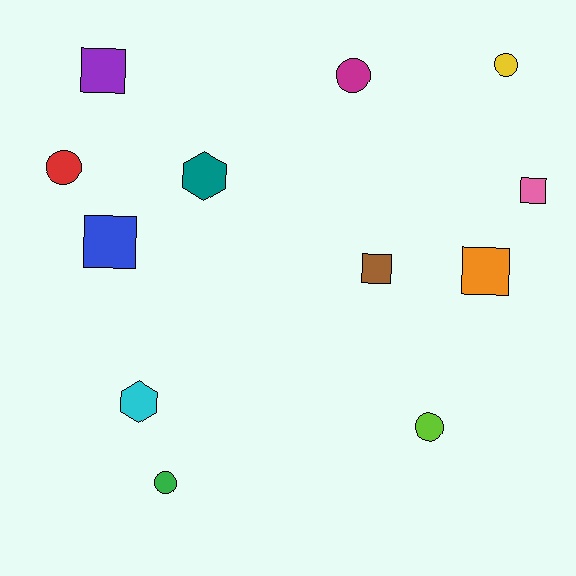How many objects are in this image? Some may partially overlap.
There are 12 objects.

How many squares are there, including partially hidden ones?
There are 5 squares.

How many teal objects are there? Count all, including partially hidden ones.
There is 1 teal object.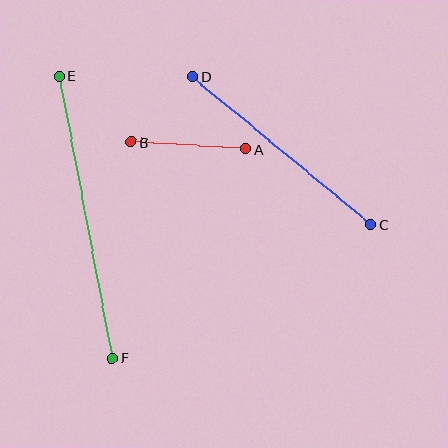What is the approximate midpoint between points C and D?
The midpoint is at approximately (282, 151) pixels.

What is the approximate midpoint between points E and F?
The midpoint is at approximately (86, 217) pixels.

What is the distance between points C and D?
The distance is approximately 232 pixels.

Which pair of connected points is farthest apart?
Points E and F are farthest apart.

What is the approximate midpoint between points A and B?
The midpoint is at approximately (189, 145) pixels.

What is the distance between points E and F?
The distance is approximately 287 pixels.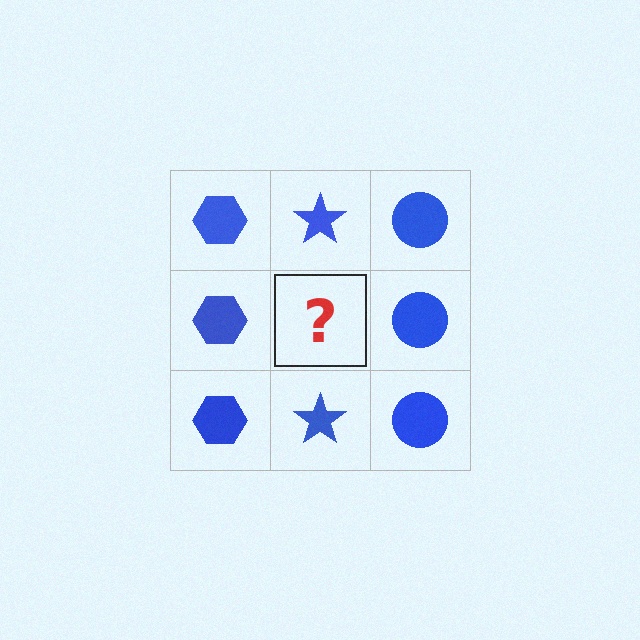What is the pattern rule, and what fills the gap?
The rule is that each column has a consistent shape. The gap should be filled with a blue star.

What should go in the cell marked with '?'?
The missing cell should contain a blue star.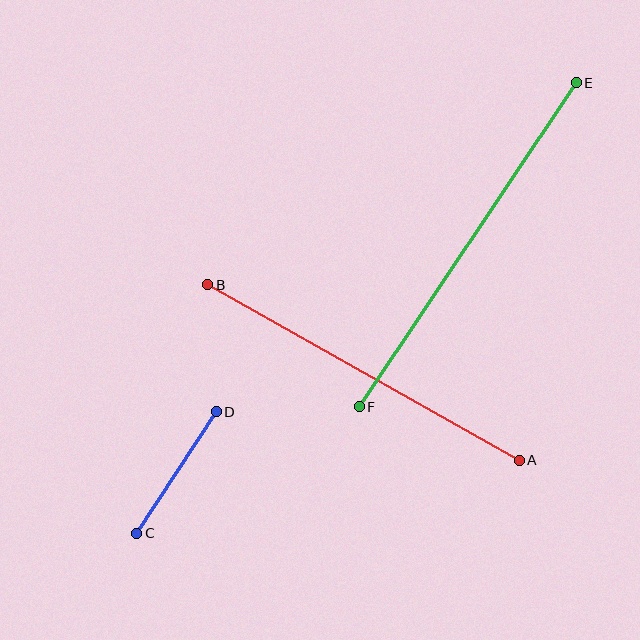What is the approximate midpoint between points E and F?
The midpoint is at approximately (468, 245) pixels.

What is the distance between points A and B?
The distance is approximately 358 pixels.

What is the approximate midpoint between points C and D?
The midpoint is at approximately (176, 473) pixels.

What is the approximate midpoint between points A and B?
The midpoint is at approximately (364, 373) pixels.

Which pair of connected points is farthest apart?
Points E and F are farthest apart.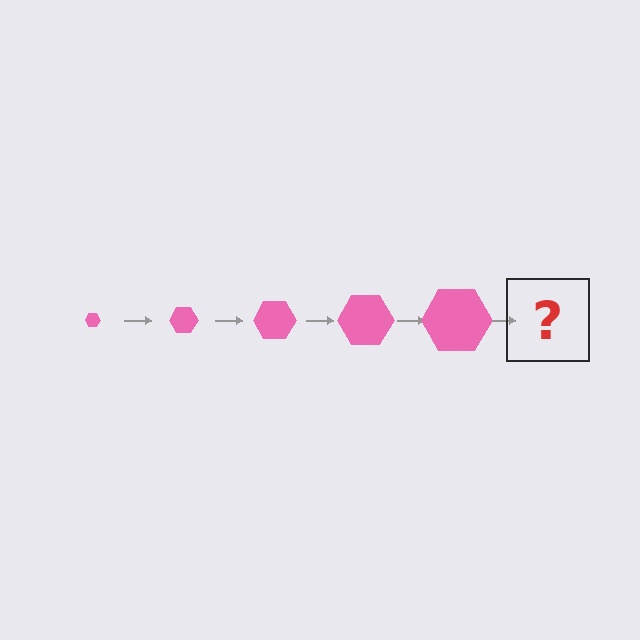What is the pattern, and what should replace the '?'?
The pattern is that the hexagon gets progressively larger each step. The '?' should be a pink hexagon, larger than the previous one.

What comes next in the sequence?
The next element should be a pink hexagon, larger than the previous one.